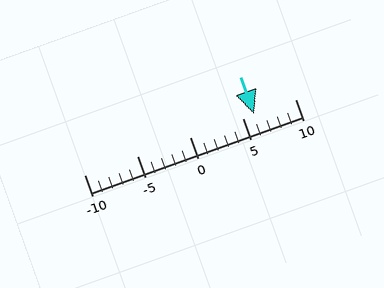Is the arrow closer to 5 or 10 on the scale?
The arrow is closer to 5.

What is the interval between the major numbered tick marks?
The major tick marks are spaced 5 units apart.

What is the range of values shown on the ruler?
The ruler shows values from -10 to 10.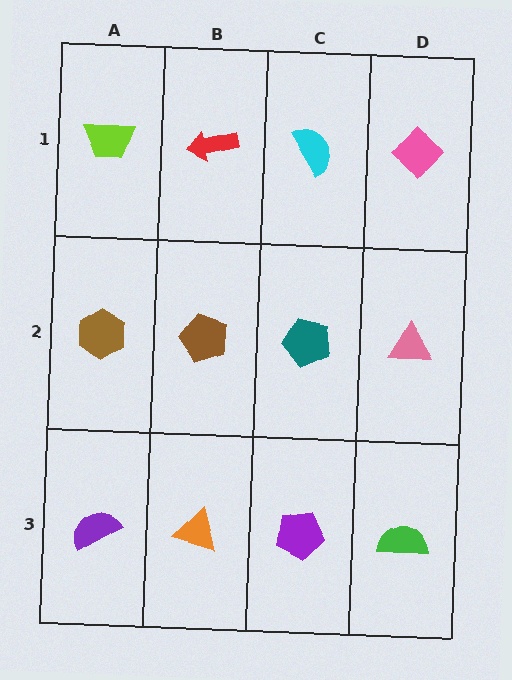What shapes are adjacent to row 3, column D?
A pink triangle (row 2, column D), a purple pentagon (row 3, column C).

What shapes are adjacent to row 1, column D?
A pink triangle (row 2, column D), a cyan semicircle (row 1, column C).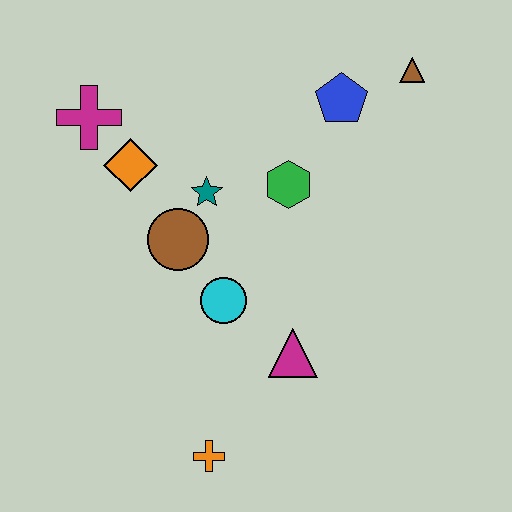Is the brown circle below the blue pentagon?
Yes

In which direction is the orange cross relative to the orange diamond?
The orange cross is below the orange diamond.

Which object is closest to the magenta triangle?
The cyan circle is closest to the magenta triangle.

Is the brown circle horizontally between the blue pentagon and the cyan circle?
No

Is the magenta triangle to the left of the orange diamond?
No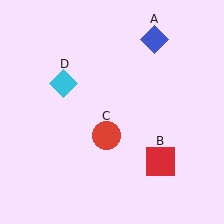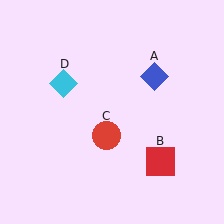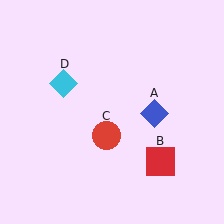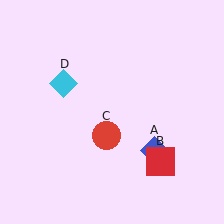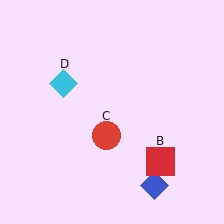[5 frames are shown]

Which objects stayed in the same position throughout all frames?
Red square (object B) and red circle (object C) and cyan diamond (object D) remained stationary.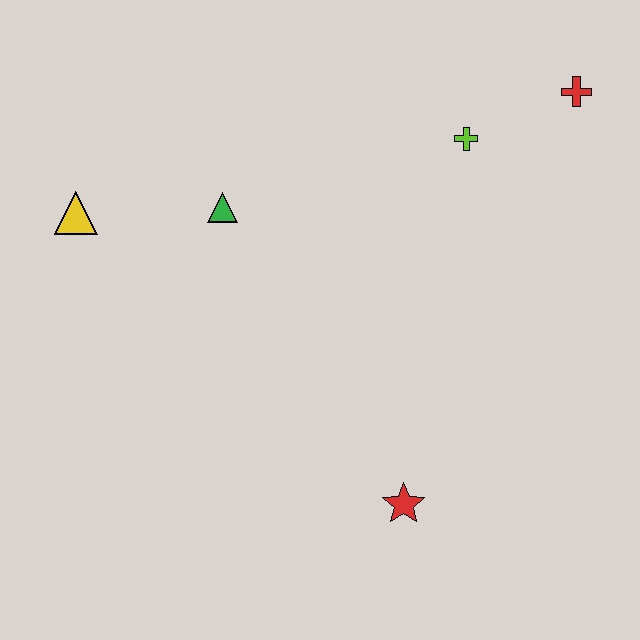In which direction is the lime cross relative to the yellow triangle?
The lime cross is to the right of the yellow triangle.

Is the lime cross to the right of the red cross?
No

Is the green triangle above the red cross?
No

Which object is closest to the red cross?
The lime cross is closest to the red cross.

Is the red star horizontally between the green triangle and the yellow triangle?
No